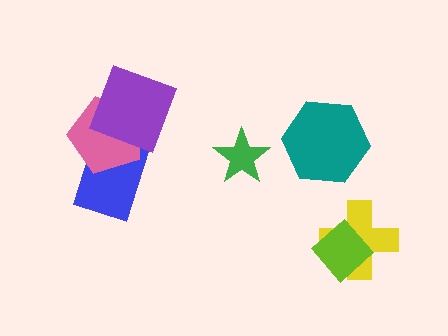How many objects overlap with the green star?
0 objects overlap with the green star.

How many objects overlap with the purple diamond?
2 objects overlap with the purple diamond.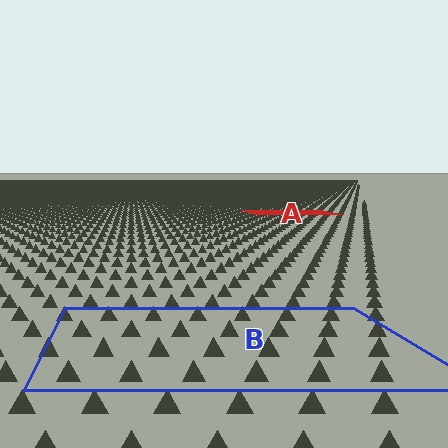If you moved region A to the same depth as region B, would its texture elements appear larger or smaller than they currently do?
They would appear larger. At a closer depth, the same texture elements are projected at a bigger on-screen size.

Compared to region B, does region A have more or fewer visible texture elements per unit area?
Region A has more texture elements per unit area — they are packed more densely because it is farther away.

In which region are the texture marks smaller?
The texture marks are smaller in region A, because it is farther away.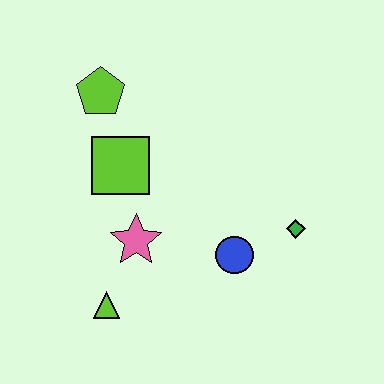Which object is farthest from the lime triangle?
The lime pentagon is farthest from the lime triangle.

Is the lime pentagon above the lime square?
Yes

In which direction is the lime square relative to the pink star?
The lime square is above the pink star.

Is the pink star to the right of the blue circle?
No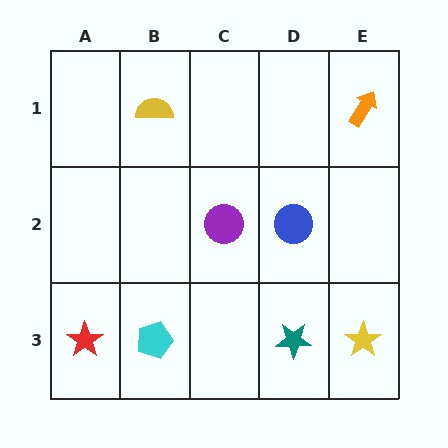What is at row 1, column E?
An orange arrow.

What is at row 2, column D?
A blue circle.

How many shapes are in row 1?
2 shapes.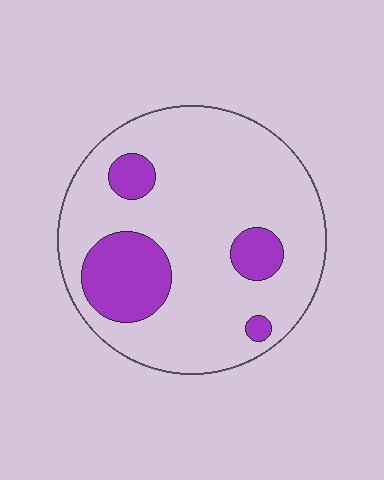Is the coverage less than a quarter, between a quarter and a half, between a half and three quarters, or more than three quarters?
Less than a quarter.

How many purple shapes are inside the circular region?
4.